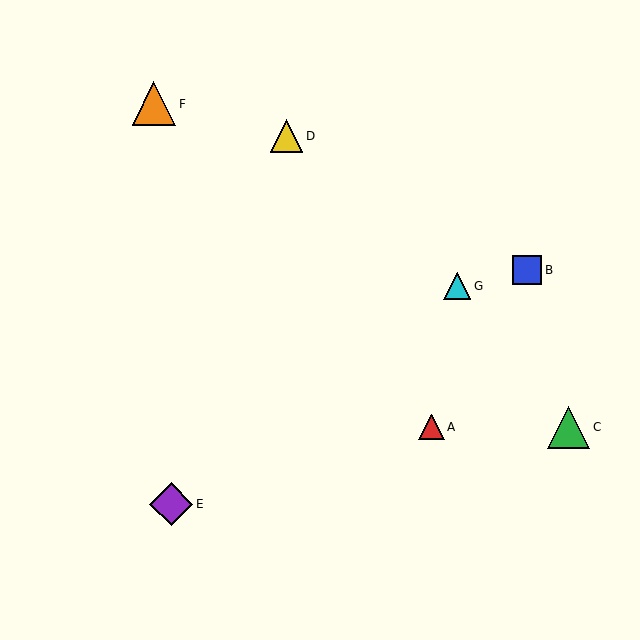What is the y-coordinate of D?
Object D is at y≈136.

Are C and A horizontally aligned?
Yes, both are at y≈427.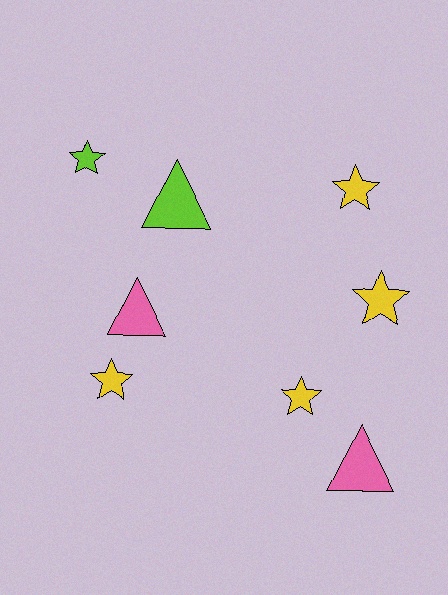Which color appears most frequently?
Yellow, with 4 objects.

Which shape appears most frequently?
Star, with 5 objects.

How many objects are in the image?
There are 8 objects.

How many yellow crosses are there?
There are no yellow crosses.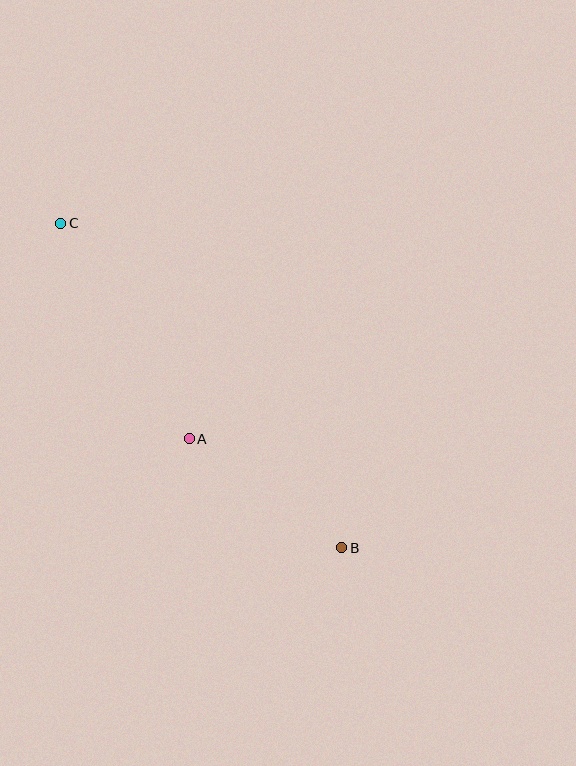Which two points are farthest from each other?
Points B and C are farthest from each other.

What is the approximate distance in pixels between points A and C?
The distance between A and C is approximately 252 pixels.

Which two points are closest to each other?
Points A and B are closest to each other.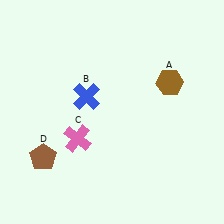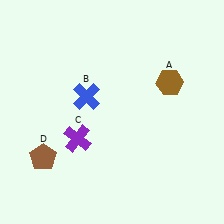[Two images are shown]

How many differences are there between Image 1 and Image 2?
There is 1 difference between the two images.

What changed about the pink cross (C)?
In Image 1, C is pink. In Image 2, it changed to purple.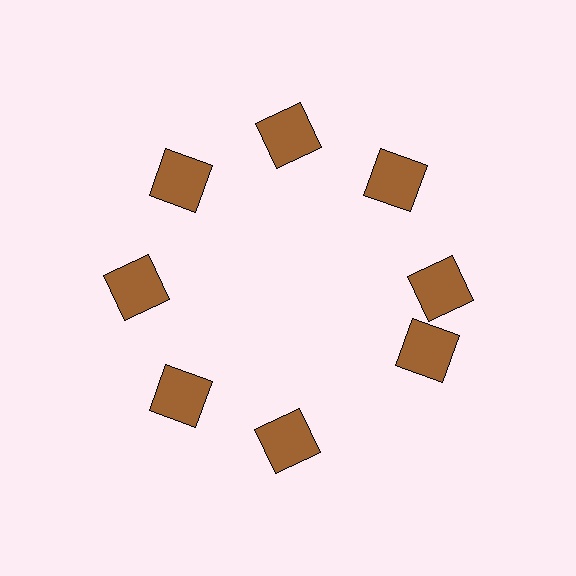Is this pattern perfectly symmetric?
No. The 8 brown squares are arranged in a ring, but one element near the 4 o'clock position is rotated out of alignment along the ring, breaking the 8-fold rotational symmetry.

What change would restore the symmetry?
The symmetry would be restored by rotating it back into even spacing with its neighbors so that all 8 squares sit at equal angles and equal distance from the center.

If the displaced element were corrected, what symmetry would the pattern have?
It would have 8-fold rotational symmetry — the pattern would map onto itself every 45 degrees.